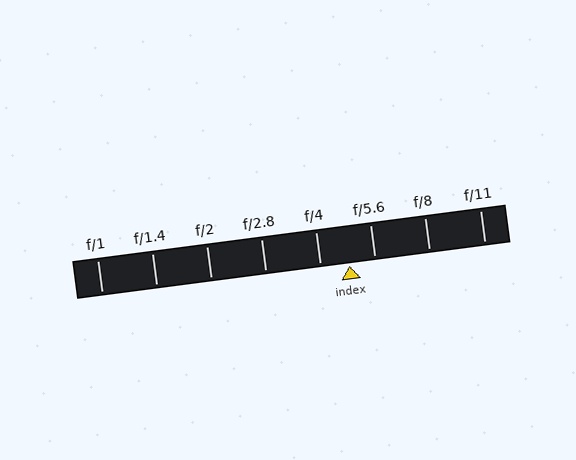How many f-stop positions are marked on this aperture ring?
There are 8 f-stop positions marked.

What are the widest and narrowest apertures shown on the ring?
The widest aperture shown is f/1 and the narrowest is f/11.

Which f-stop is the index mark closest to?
The index mark is closest to f/5.6.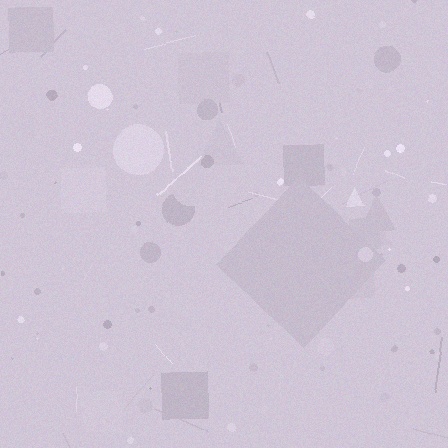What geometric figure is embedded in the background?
A diamond is embedded in the background.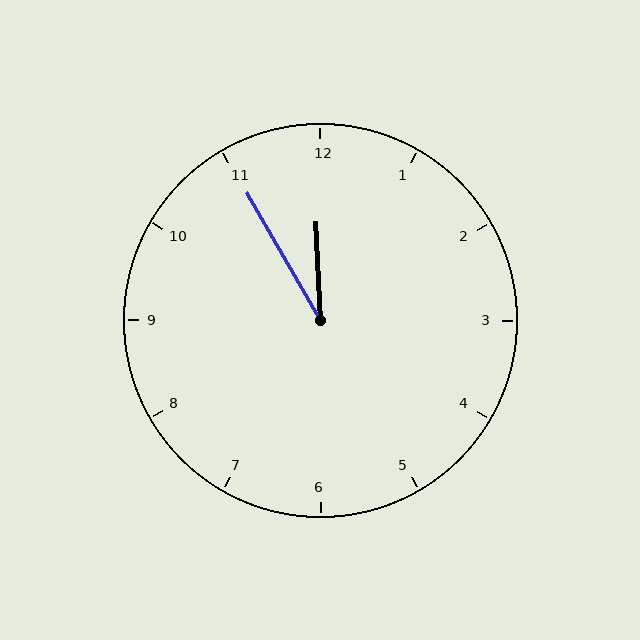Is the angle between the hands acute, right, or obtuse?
It is acute.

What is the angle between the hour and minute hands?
Approximately 28 degrees.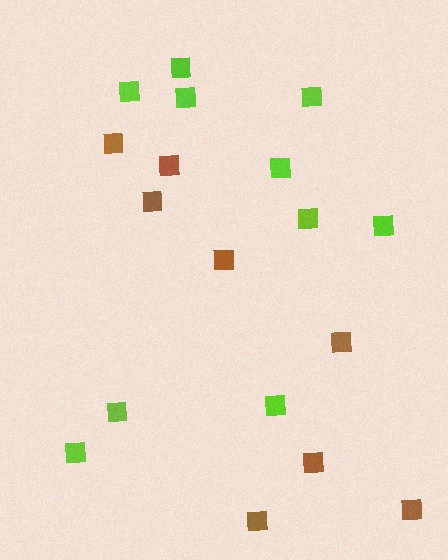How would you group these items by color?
There are 2 groups: one group of brown squares (8) and one group of lime squares (10).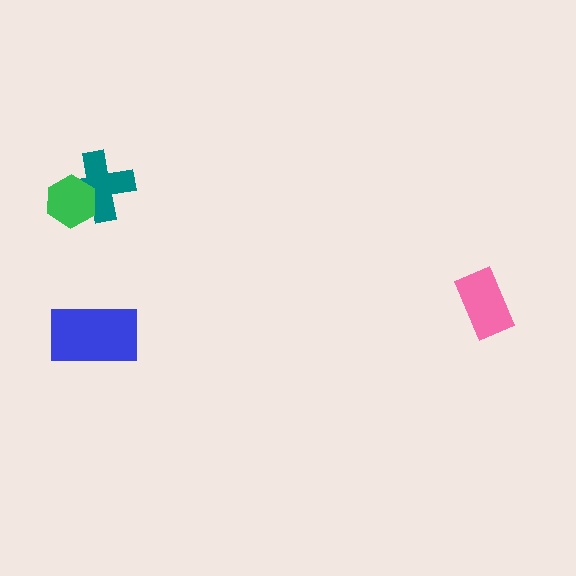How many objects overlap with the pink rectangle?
0 objects overlap with the pink rectangle.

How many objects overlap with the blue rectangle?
0 objects overlap with the blue rectangle.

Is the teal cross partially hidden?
Yes, it is partially covered by another shape.